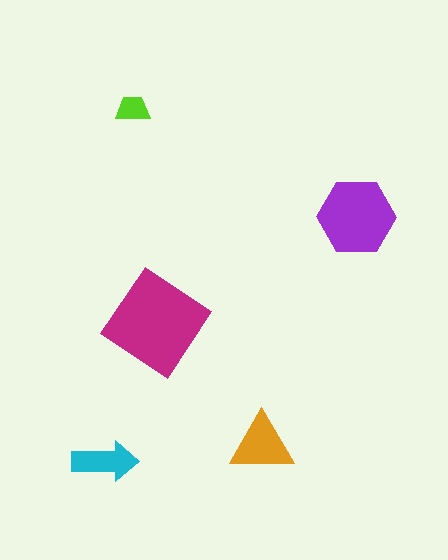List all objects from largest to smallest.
The magenta diamond, the purple hexagon, the orange triangle, the cyan arrow, the lime trapezoid.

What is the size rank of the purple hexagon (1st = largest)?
2nd.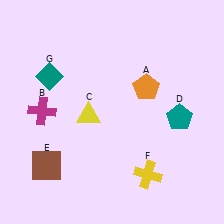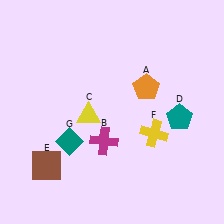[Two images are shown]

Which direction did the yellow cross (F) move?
The yellow cross (F) moved up.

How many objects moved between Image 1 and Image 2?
3 objects moved between the two images.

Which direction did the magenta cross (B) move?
The magenta cross (B) moved right.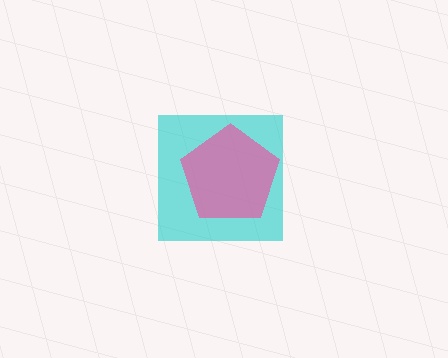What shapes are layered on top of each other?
The layered shapes are: a cyan square, a pink pentagon.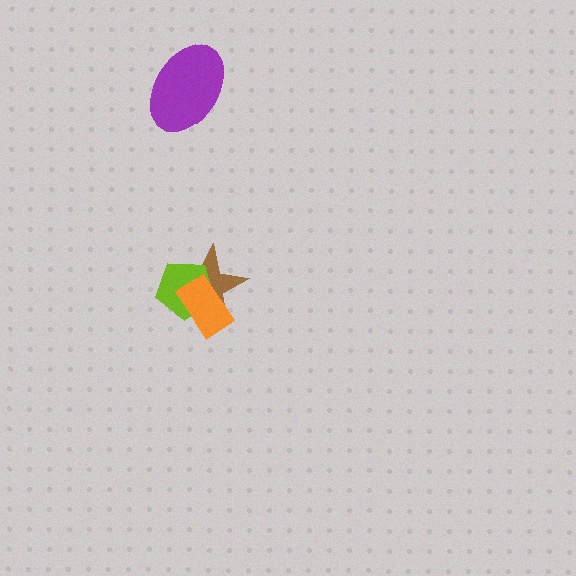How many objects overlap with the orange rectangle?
2 objects overlap with the orange rectangle.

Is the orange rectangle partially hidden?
No, no other shape covers it.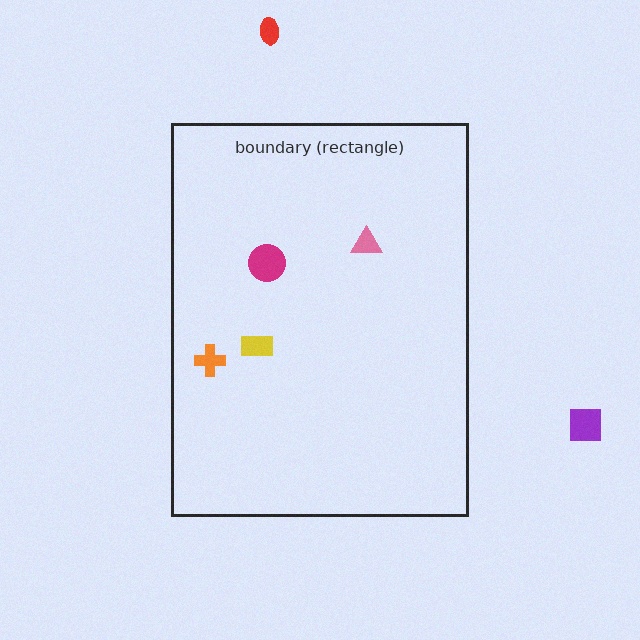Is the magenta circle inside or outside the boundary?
Inside.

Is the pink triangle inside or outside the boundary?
Inside.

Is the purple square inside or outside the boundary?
Outside.